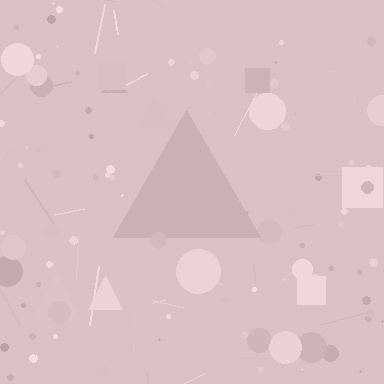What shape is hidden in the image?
A triangle is hidden in the image.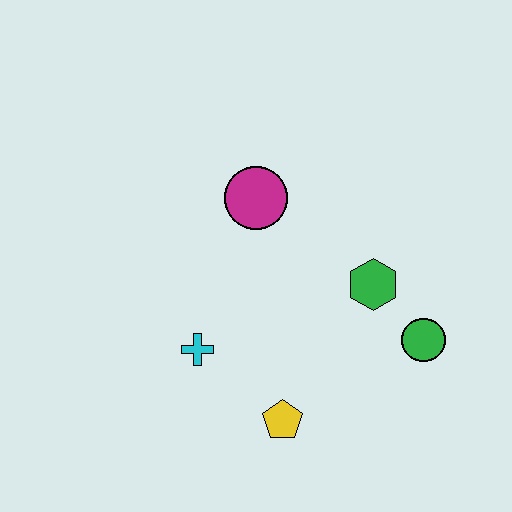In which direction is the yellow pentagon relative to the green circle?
The yellow pentagon is to the left of the green circle.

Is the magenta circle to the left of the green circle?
Yes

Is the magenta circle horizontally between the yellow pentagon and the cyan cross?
Yes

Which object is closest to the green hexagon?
The green circle is closest to the green hexagon.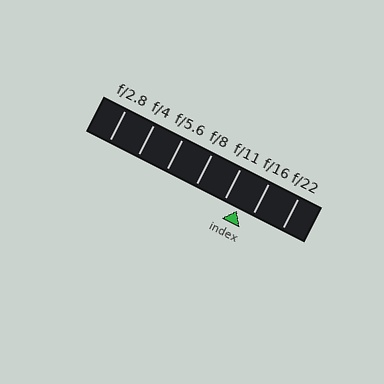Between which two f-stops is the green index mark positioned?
The index mark is between f/11 and f/16.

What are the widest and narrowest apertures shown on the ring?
The widest aperture shown is f/2.8 and the narrowest is f/22.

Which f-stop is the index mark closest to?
The index mark is closest to f/16.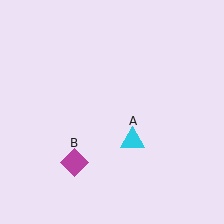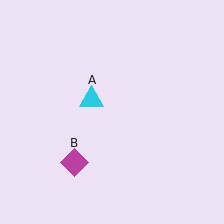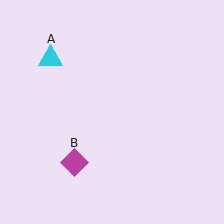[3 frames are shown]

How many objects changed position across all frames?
1 object changed position: cyan triangle (object A).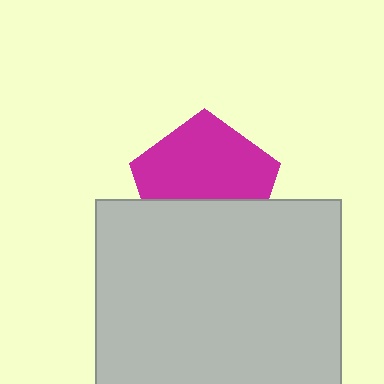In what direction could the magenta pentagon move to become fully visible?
The magenta pentagon could move up. That would shift it out from behind the light gray square entirely.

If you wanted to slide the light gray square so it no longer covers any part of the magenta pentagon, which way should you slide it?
Slide it down — that is the most direct way to separate the two shapes.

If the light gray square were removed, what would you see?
You would see the complete magenta pentagon.